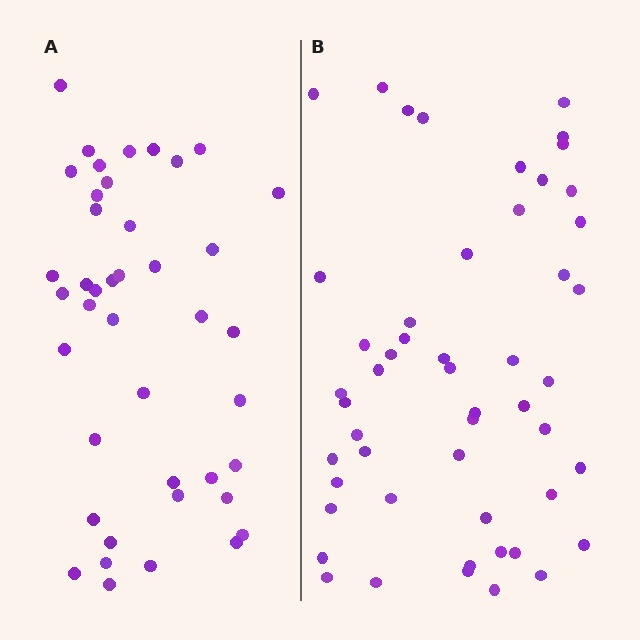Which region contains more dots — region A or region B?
Region B (the right region) has more dots.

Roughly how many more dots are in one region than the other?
Region B has roughly 8 or so more dots than region A.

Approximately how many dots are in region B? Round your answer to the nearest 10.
About 50 dots. (The exact count is 51, which rounds to 50.)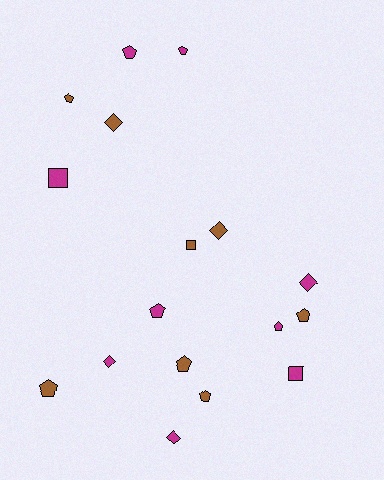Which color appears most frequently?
Magenta, with 9 objects.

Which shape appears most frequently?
Pentagon, with 9 objects.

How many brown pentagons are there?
There are 5 brown pentagons.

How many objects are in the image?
There are 17 objects.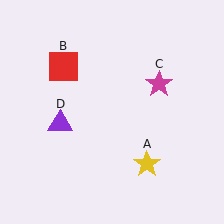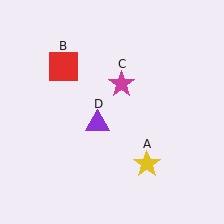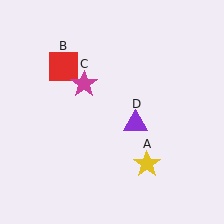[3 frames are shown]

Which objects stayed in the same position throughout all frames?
Yellow star (object A) and red square (object B) remained stationary.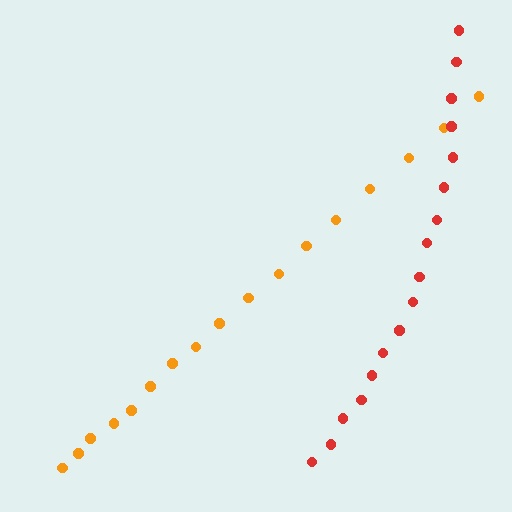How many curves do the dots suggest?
There are 2 distinct paths.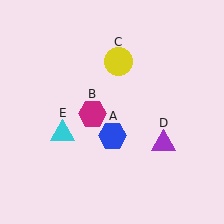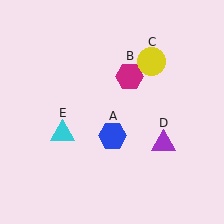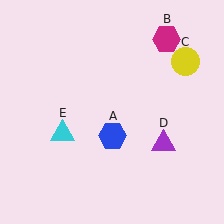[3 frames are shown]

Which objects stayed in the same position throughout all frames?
Blue hexagon (object A) and purple triangle (object D) and cyan triangle (object E) remained stationary.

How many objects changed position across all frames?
2 objects changed position: magenta hexagon (object B), yellow circle (object C).